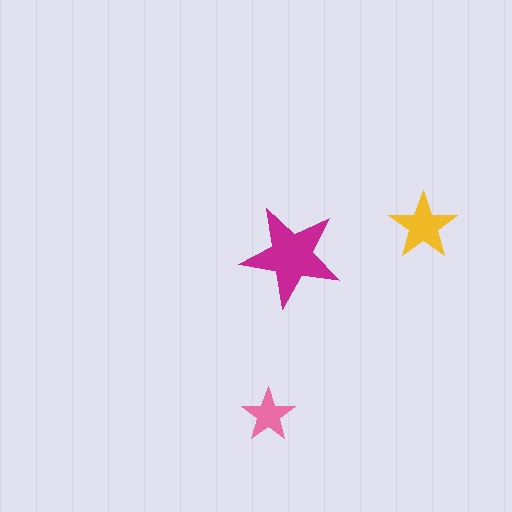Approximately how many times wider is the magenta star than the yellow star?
About 1.5 times wider.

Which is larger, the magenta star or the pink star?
The magenta one.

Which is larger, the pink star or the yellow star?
The yellow one.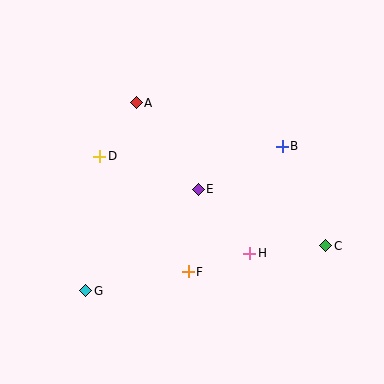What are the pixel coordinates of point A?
Point A is at (136, 103).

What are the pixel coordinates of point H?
Point H is at (250, 253).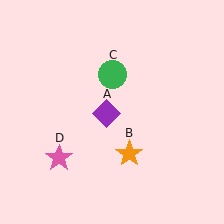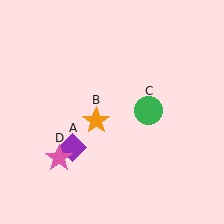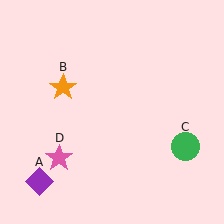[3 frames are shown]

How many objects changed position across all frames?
3 objects changed position: purple diamond (object A), orange star (object B), green circle (object C).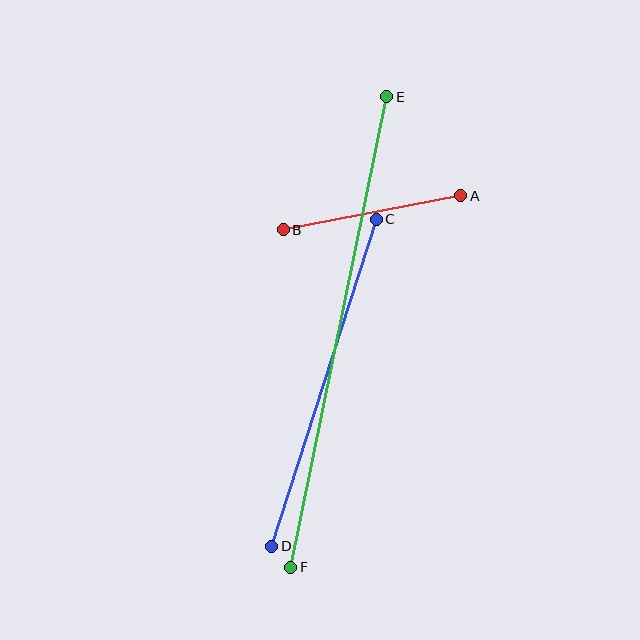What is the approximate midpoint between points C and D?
The midpoint is at approximately (324, 383) pixels.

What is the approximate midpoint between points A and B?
The midpoint is at approximately (372, 213) pixels.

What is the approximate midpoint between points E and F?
The midpoint is at approximately (339, 332) pixels.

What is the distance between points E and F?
The distance is approximately 480 pixels.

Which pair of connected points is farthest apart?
Points E and F are farthest apart.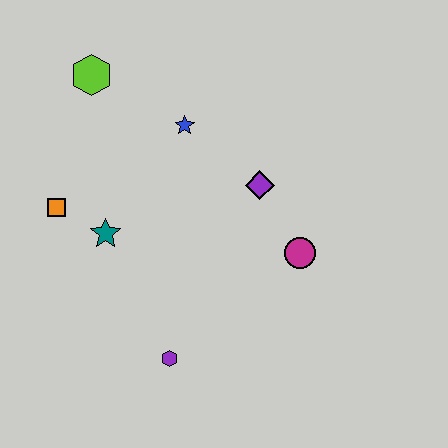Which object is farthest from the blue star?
The purple hexagon is farthest from the blue star.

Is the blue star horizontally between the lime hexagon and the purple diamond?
Yes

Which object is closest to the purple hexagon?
The teal star is closest to the purple hexagon.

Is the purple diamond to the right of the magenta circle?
No